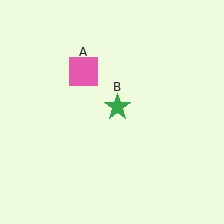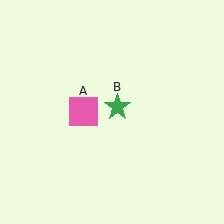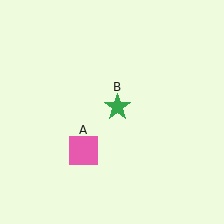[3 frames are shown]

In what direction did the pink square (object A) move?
The pink square (object A) moved down.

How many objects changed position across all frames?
1 object changed position: pink square (object A).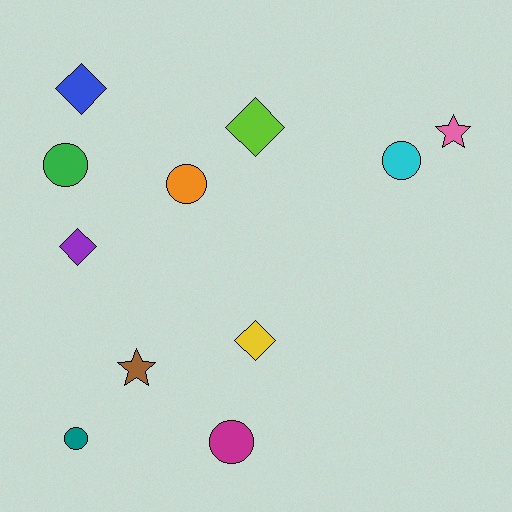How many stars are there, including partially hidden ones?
There are 2 stars.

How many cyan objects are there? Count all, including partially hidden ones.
There is 1 cyan object.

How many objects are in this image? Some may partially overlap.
There are 11 objects.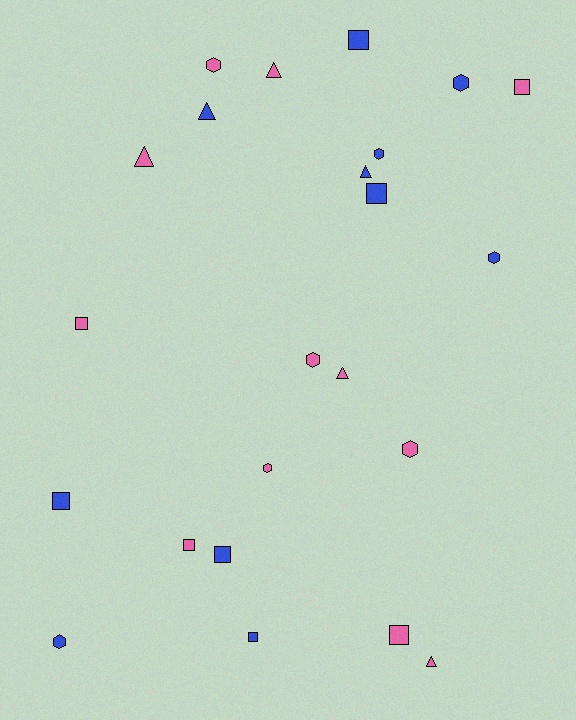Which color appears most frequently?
Pink, with 12 objects.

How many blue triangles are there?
There are 2 blue triangles.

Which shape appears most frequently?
Square, with 9 objects.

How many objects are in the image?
There are 23 objects.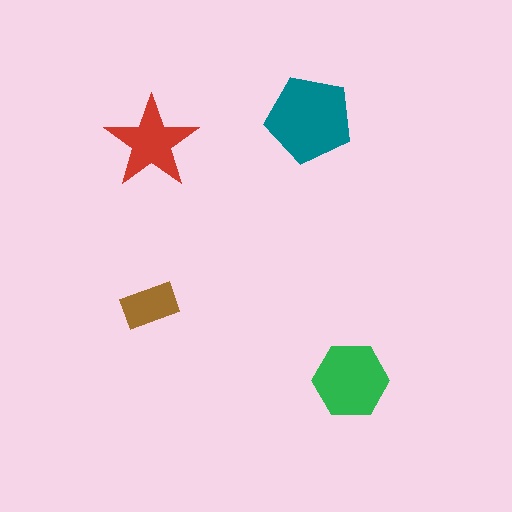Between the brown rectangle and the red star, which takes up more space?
The red star.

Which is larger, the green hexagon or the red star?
The green hexagon.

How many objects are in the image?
There are 4 objects in the image.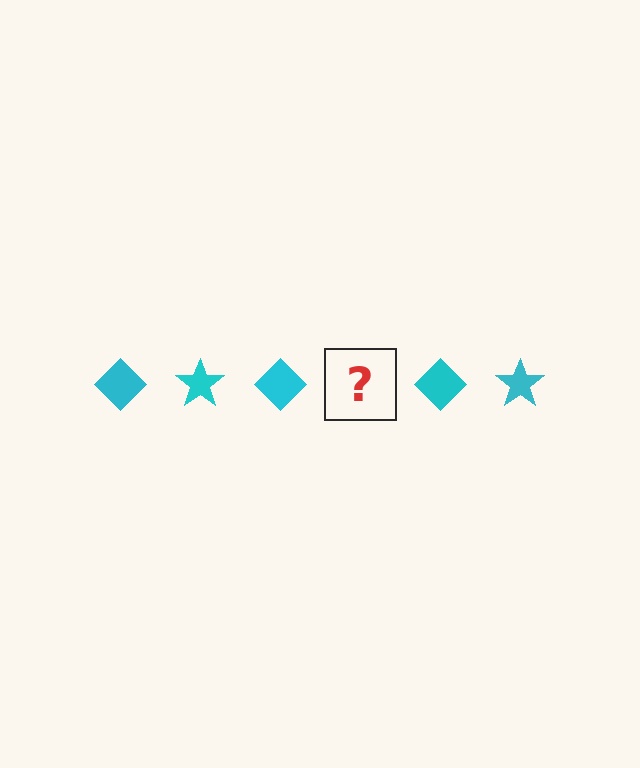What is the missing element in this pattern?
The missing element is a cyan star.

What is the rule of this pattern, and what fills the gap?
The rule is that the pattern cycles through diamond, star shapes in cyan. The gap should be filled with a cyan star.